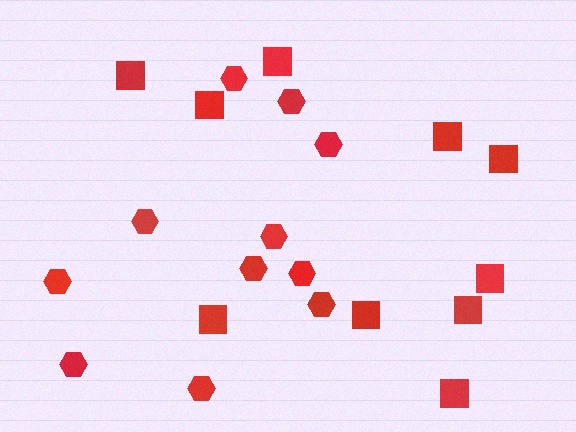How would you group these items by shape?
There are 2 groups: one group of squares (10) and one group of hexagons (11).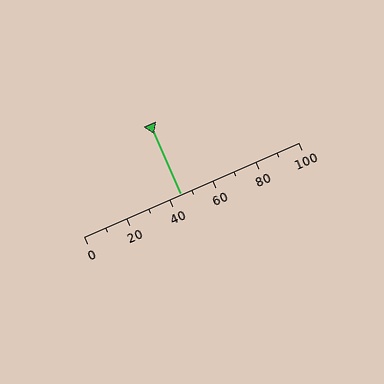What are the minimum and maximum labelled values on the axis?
The axis runs from 0 to 100.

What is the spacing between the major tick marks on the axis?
The major ticks are spaced 20 apart.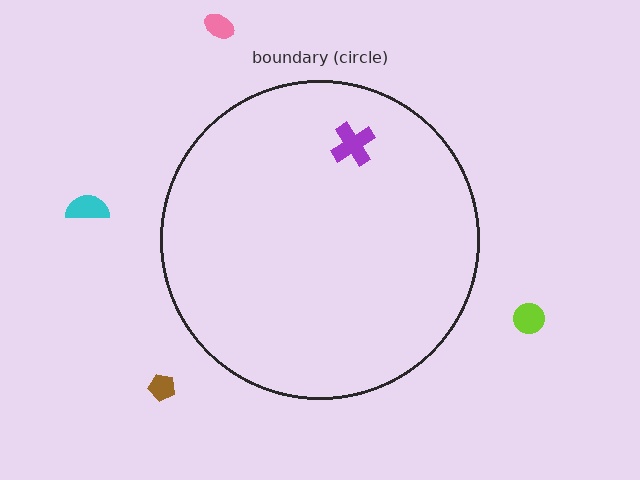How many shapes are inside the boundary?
1 inside, 4 outside.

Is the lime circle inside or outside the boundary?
Outside.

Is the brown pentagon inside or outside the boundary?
Outside.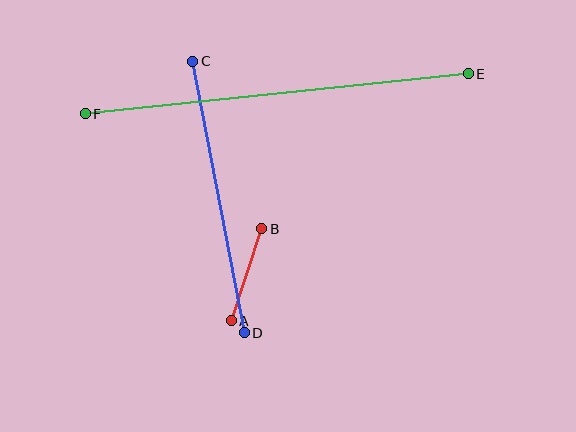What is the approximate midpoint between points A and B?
The midpoint is at approximately (246, 275) pixels.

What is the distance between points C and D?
The distance is approximately 277 pixels.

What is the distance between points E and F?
The distance is approximately 385 pixels.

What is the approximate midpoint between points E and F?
The midpoint is at approximately (277, 94) pixels.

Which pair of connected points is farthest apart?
Points E and F are farthest apart.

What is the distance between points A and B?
The distance is approximately 97 pixels.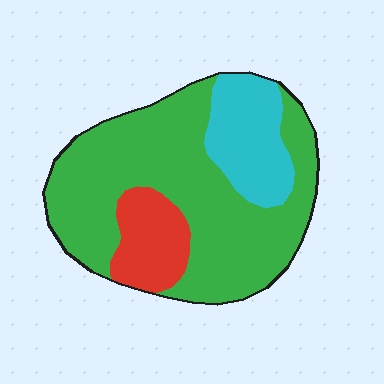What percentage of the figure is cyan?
Cyan covers about 20% of the figure.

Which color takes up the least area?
Red, at roughly 15%.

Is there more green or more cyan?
Green.